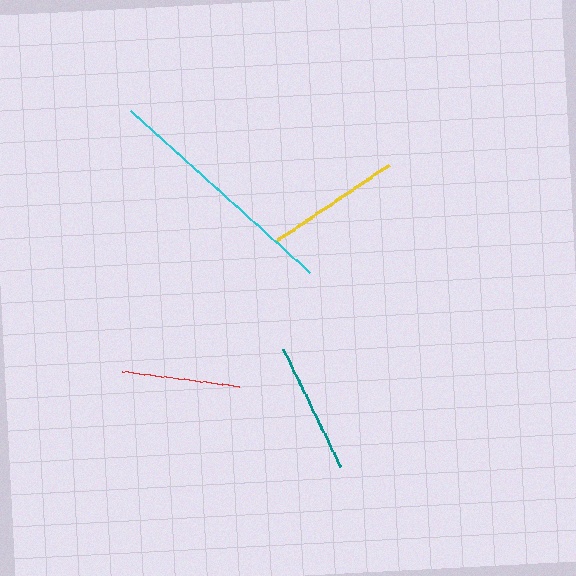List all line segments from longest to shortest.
From longest to shortest: cyan, yellow, teal, red.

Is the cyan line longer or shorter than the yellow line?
The cyan line is longer than the yellow line.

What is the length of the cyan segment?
The cyan segment is approximately 242 pixels long.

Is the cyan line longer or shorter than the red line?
The cyan line is longer than the red line.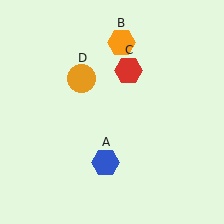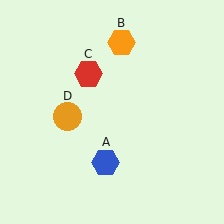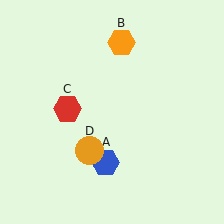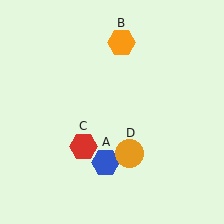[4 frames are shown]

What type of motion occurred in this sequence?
The red hexagon (object C), orange circle (object D) rotated counterclockwise around the center of the scene.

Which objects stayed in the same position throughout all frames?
Blue hexagon (object A) and orange hexagon (object B) remained stationary.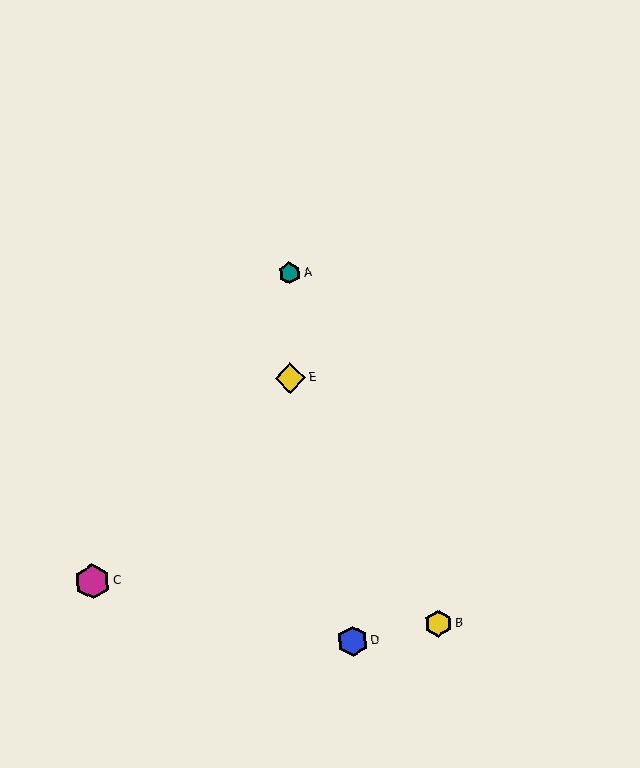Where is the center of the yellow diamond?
The center of the yellow diamond is at (290, 378).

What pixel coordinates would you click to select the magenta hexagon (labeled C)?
Click at (93, 581) to select the magenta hexagon C.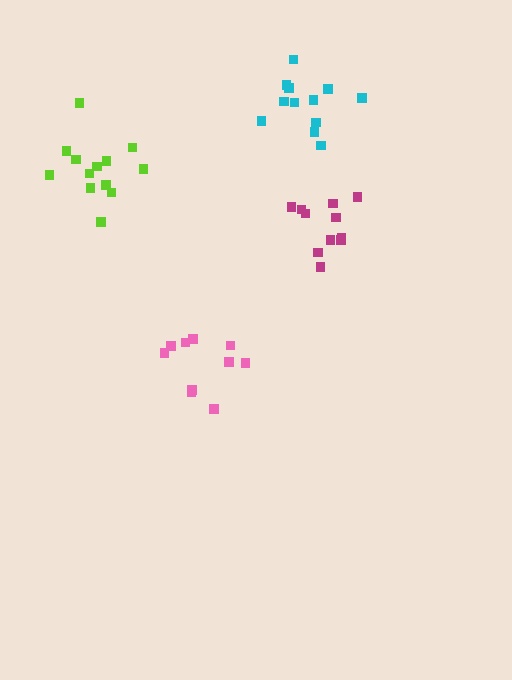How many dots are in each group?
Group 1: 12 dots, Group 2: 13 dots, Group 3: 10 dots, Group 4: 11 dots (46 total).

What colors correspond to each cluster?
The clusters are colored: cyan, lime, pink, magenta.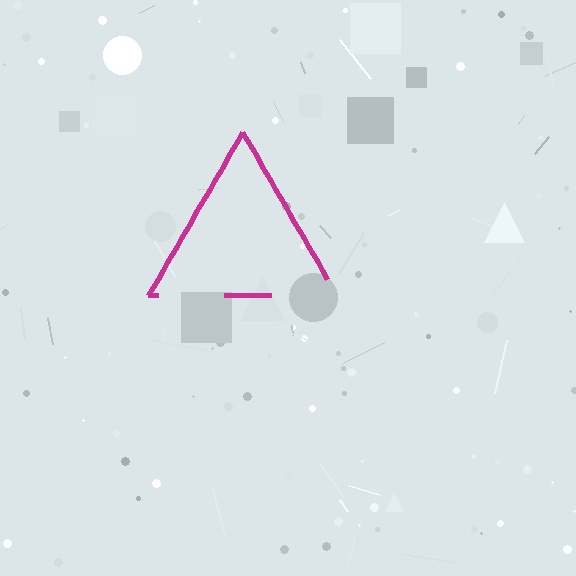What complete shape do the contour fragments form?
The contour fragments form a triangle.